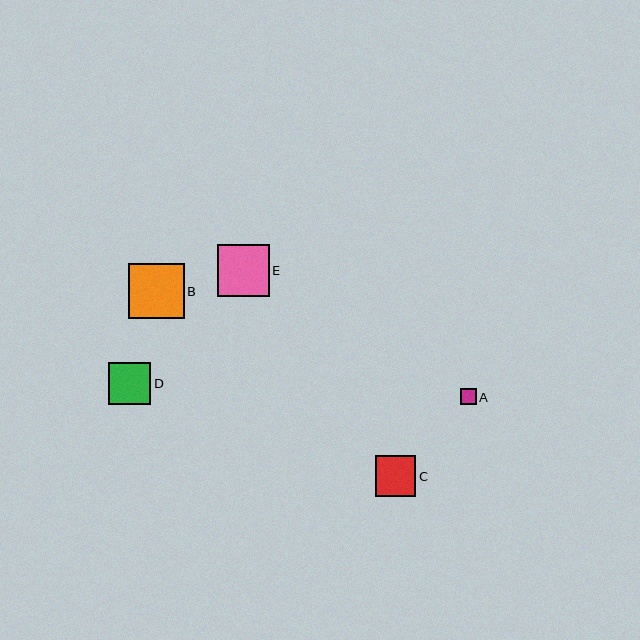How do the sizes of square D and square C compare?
Square D and square C are approximately the same size.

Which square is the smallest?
Square A is the smallest with a size of approximately 16 pixels.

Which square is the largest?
Square B is the largest with a size of approximately 56 pixels.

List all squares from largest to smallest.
From largest to smallest: B, E, D, C, A.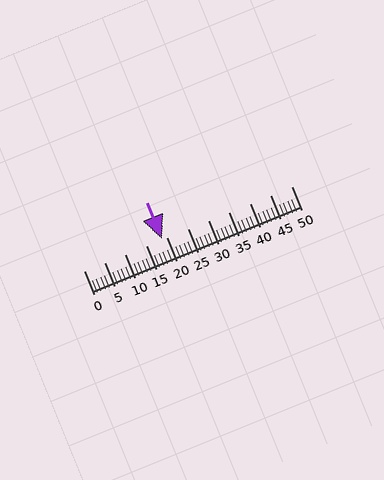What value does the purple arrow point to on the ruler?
The purple arrow points to approximately 19.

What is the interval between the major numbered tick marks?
The major tick marks are spaced 5 units apart.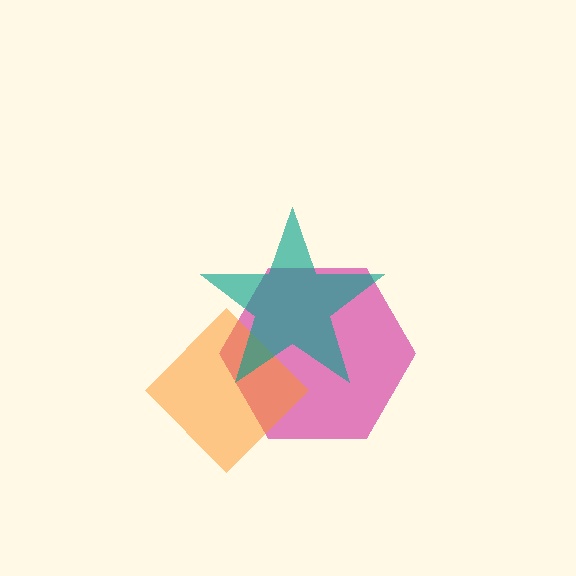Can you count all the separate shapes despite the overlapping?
Yes, there are 3 separate shapes.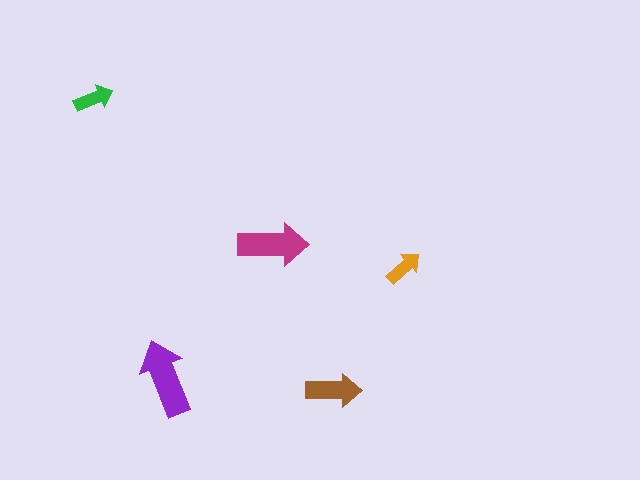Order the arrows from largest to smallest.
the purple one, the magenta one, the brown one, the green one, the orange one.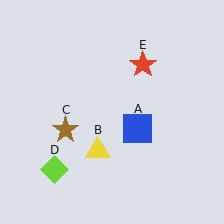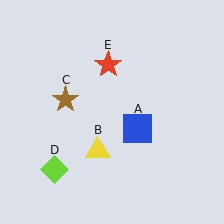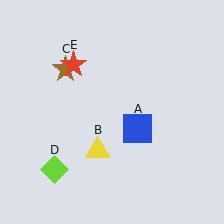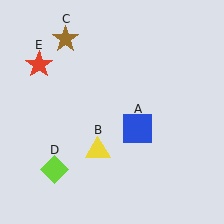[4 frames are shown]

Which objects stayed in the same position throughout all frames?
Blue square (object A) and yellow triangle (object B) and lime diamond (object D) remained stationary.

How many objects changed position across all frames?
2 objects changed position: brown star (object C), red star (object E).